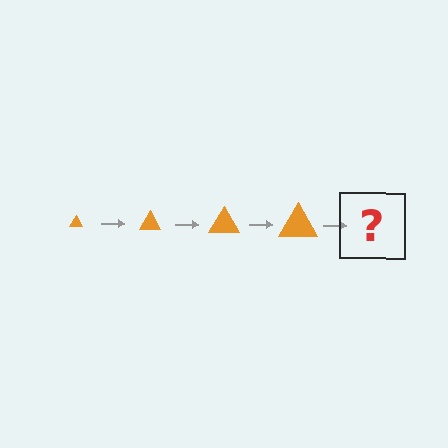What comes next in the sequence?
The next element should be an orange triangle, larger than the previous one.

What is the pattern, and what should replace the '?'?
The pattern is that the triangle gets progressively larger each step. The '?' should be an orange triangle, larger than the previous one.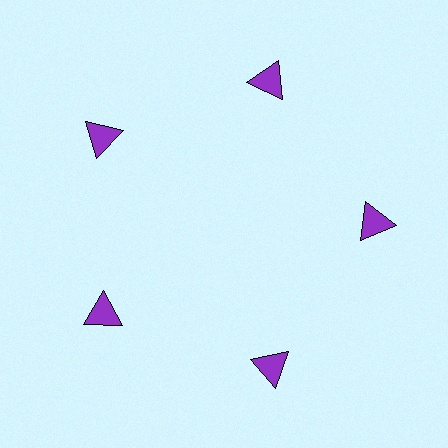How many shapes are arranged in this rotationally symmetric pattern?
There are 5 shapes, arranged in 5 groups of 1.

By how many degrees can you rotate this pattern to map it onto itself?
The pattern maps onto itself every 72 degrees of rotation.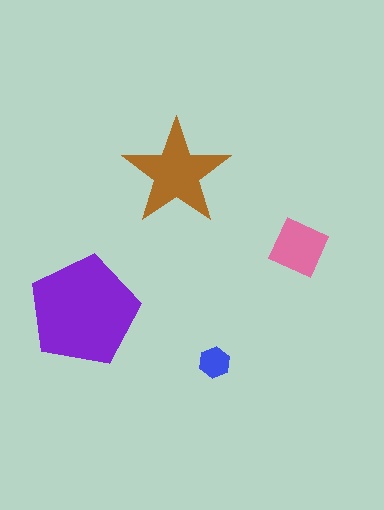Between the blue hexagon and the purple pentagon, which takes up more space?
The purple pentagon.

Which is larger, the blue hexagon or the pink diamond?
The pink diamond.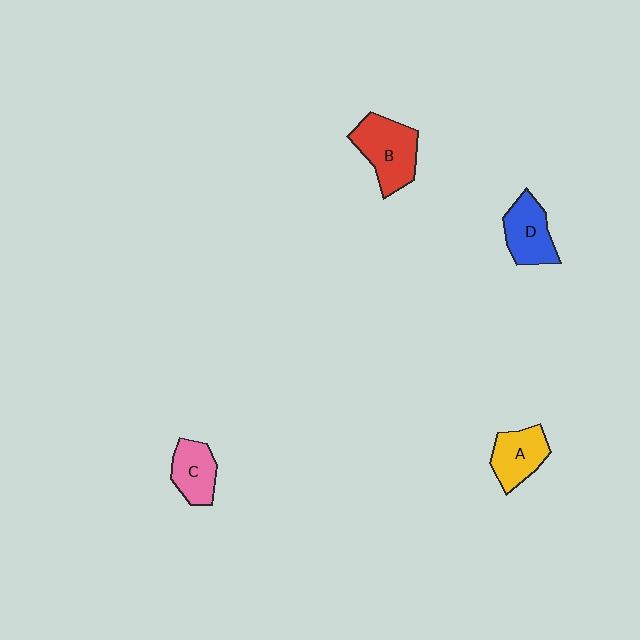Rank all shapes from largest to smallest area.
From largest to smallest: B (red), D (blue), A (yellow), C (pink).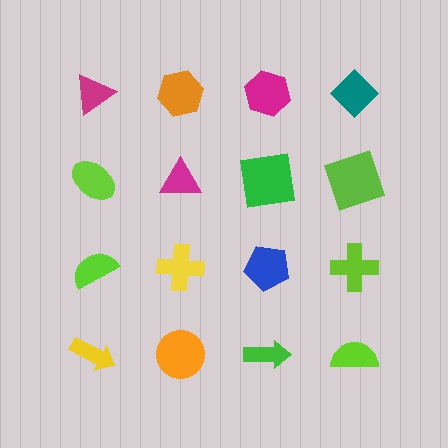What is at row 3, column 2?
A yellow cross.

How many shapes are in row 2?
4 shapes.